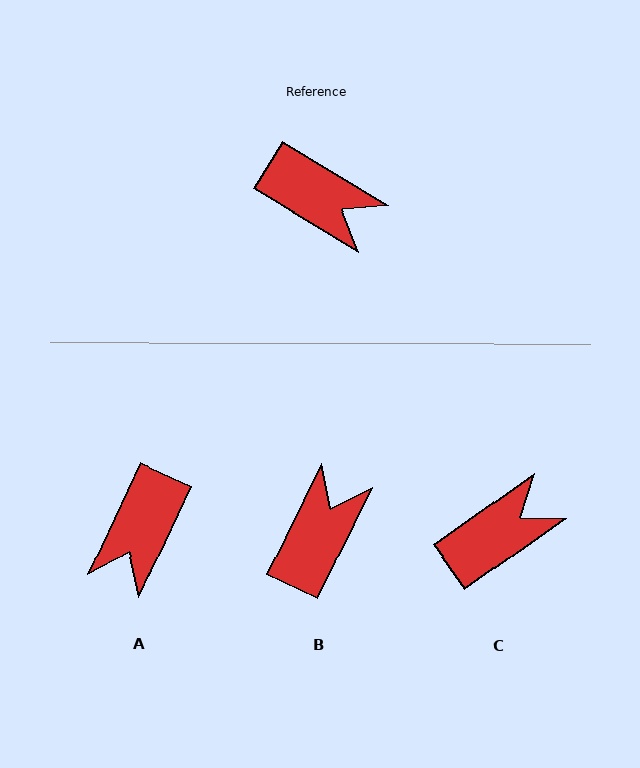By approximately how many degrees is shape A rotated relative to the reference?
Approximately 84 degrees clockwise.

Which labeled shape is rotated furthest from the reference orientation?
B, about 95 degrees away.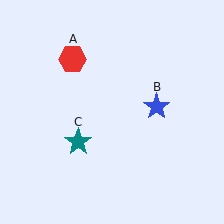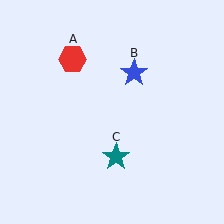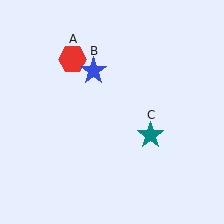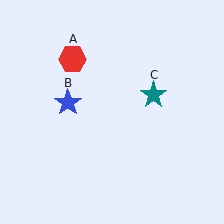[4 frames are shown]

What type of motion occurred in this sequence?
The blue star (object B), teal star (object C) rotated counterclockwise around the center of the scene.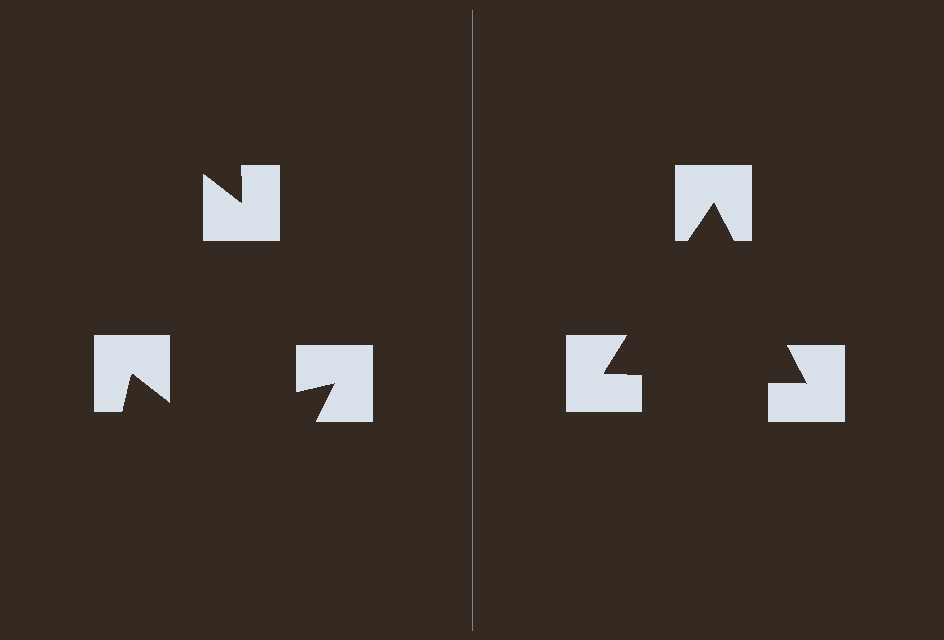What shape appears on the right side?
An illusory triangle.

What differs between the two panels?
The notched squares are positioned identically on both sides; only the wedge orientations differ. On the right they align to a triangle; on the left they are misaligned.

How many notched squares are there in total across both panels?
6 — 3 on each side.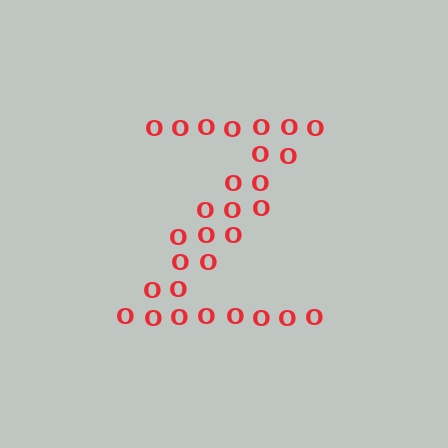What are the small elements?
The small elements are letter O's.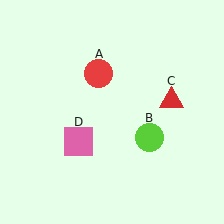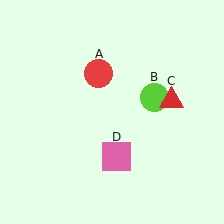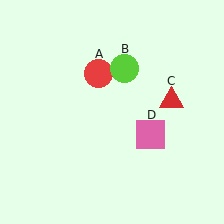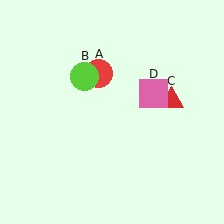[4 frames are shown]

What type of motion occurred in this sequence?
The lime circle (object B), pink square (object D) rotated counterclockwise around the center of the scene.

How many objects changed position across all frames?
2 objects changed position: lime circle (object B), pink square (object D).